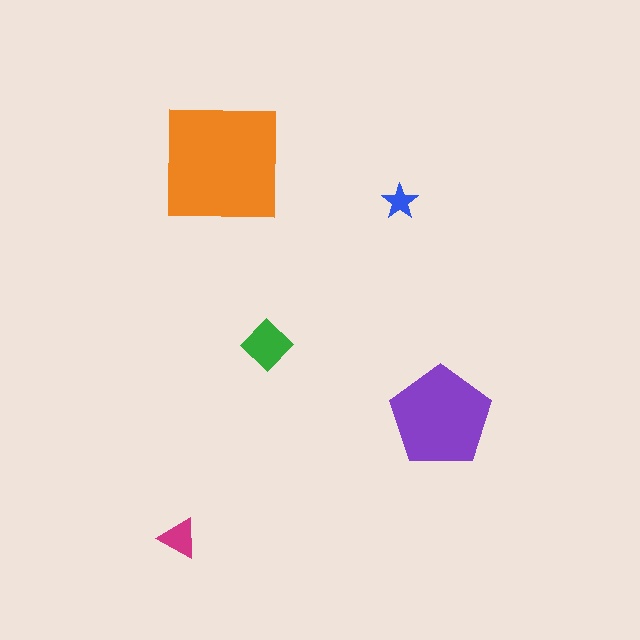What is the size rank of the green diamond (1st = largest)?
3rd.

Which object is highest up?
The orange square is topmost.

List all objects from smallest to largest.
The blue star, the magenta triangle, the green diamond, the purple pentagon, the orange square.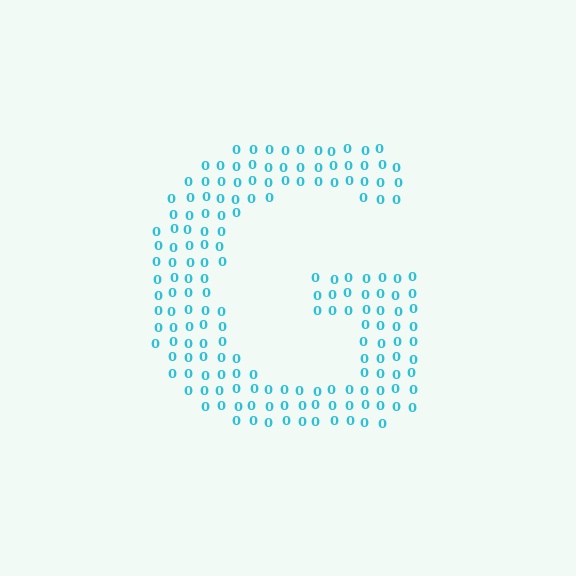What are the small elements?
The small elements are digit 0's.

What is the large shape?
The large shape is the letter G.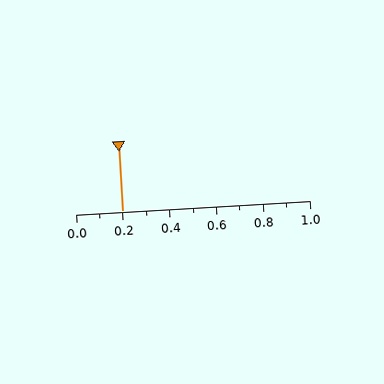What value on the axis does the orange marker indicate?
The marker indicates approximately 0.2.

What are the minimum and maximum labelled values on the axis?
The axis runs from 0.0 to 1.0.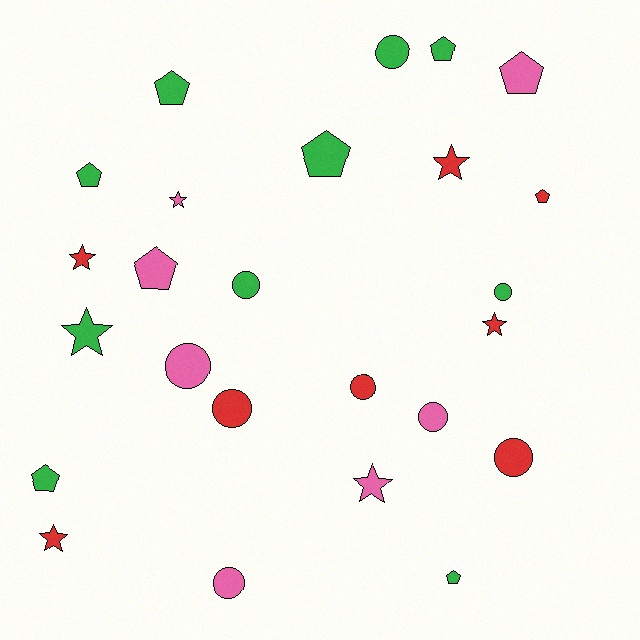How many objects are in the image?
There are 25 objects.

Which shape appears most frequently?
Pentagon, with 9 objects.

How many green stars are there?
There is 1 green star.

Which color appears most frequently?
Green, with 10 objects.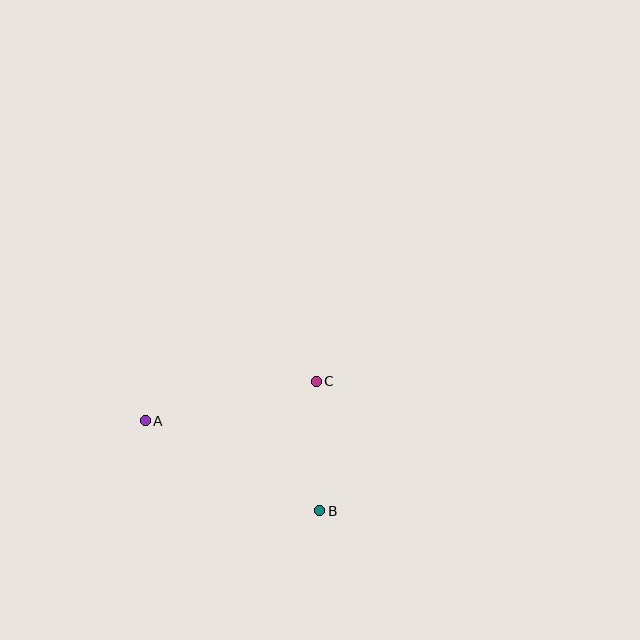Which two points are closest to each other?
Points B and C are closest to each other.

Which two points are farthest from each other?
Points A and B are farthest from each other.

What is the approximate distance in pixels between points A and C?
The distance between A and C is approximately 176 pixels.